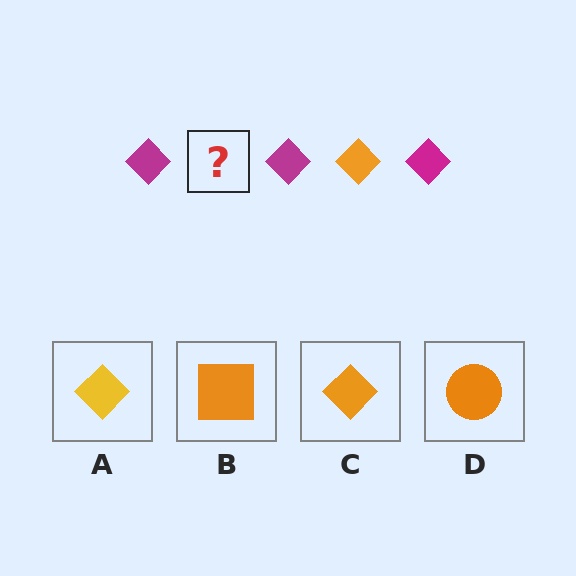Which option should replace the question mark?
Option C.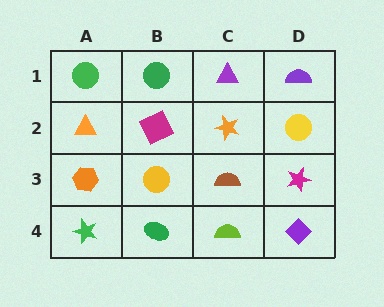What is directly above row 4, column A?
An orange hexagon.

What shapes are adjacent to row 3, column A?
An orange triangle (row 2, column A), a green star (row 4, column A), a yellow circle (row 3, column B).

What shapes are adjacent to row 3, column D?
A yellow circle (row 2, column D), a purple diamond (row 4, column D), a brown semicircle (row 3, column C).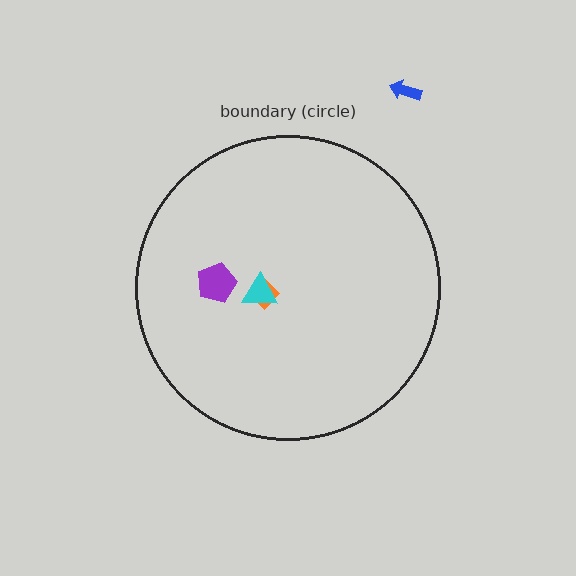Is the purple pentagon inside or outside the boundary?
Inside.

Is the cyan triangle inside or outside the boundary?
Inside.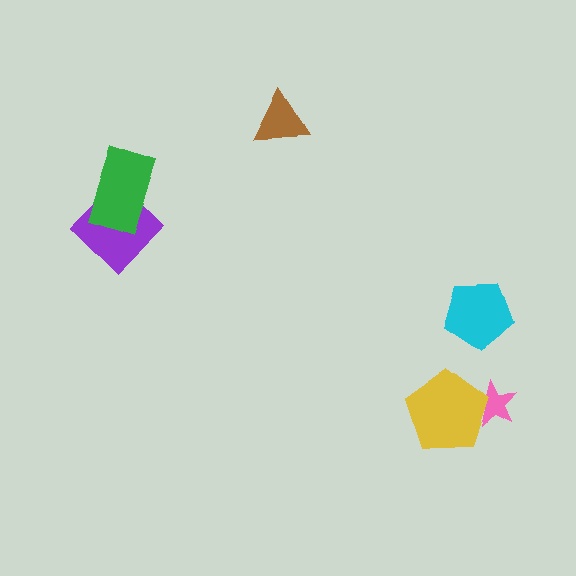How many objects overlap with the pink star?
1 object overlaps with the pink star.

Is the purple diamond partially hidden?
Yes, it is partially covered by another shape.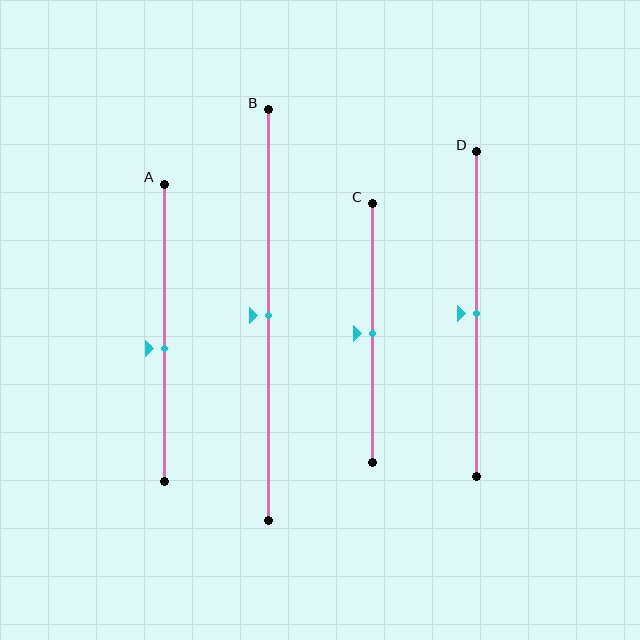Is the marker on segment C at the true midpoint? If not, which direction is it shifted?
Yes, the marker on segment C is at the true midpoint.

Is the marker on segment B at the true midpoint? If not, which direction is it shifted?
Yes, the marker on segment B is at the true midpoint.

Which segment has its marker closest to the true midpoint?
Segment B has its marker closest to the true midpoint.